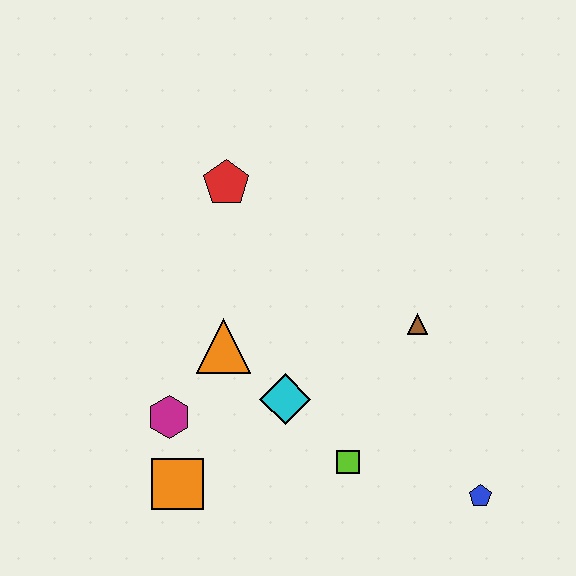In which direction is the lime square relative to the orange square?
The lime square is to the right of the orange square.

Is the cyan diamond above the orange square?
Yes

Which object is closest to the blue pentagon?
The lime square is closest to the blue pentagon.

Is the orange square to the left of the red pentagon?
Yes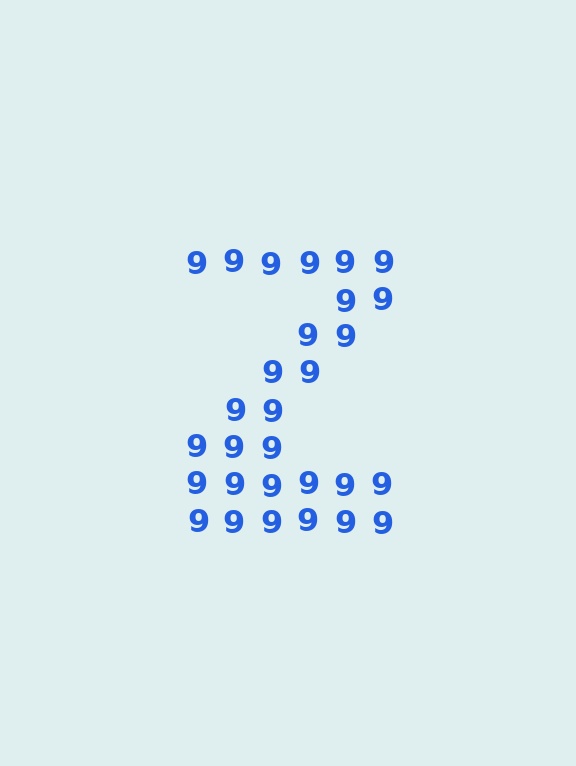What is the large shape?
The large shape is the letter Z.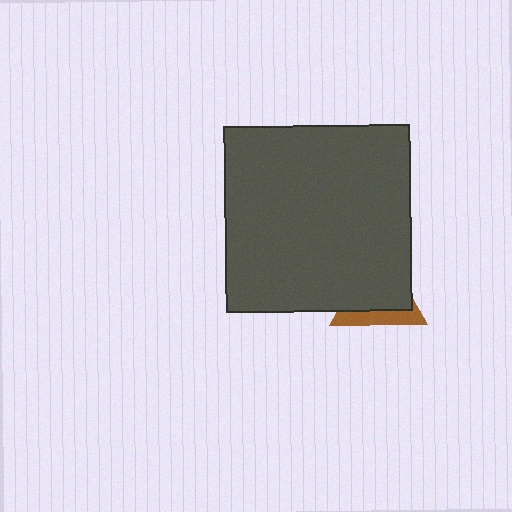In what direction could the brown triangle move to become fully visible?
The brown triangle could move toward the lower-right. That would shift it out from behind the dark gray square entirely.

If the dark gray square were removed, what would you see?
You would see the complete brown triangle.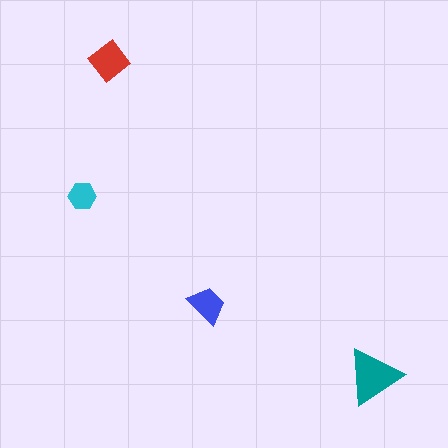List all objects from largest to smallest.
The teal triangle, the red diamond, the blue trapezoid, the cyan hexagon.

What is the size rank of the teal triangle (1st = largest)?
1st.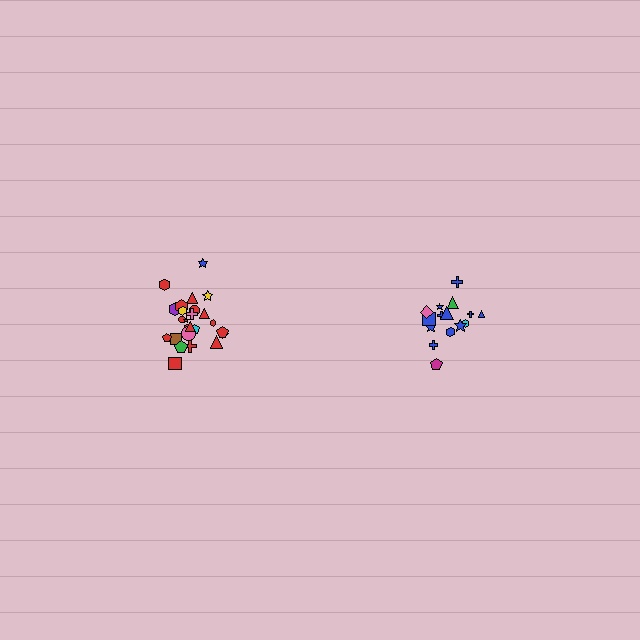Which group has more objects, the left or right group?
The left group.